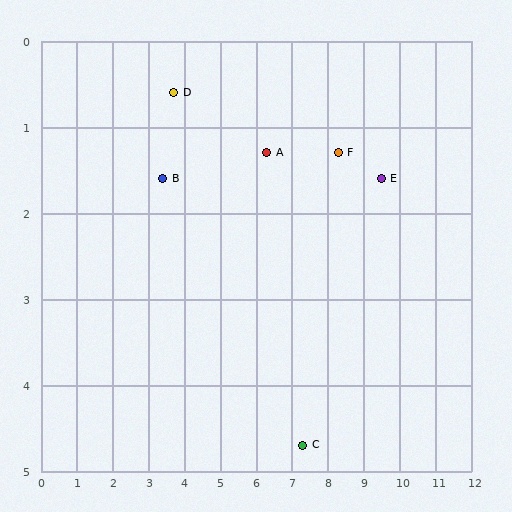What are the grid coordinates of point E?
Point E is at approximately (9.5, 1.6).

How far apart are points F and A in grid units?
Points F and A are about 2.0 grid units apart.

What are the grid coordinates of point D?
Point D is at approximately (3.7, 0.6).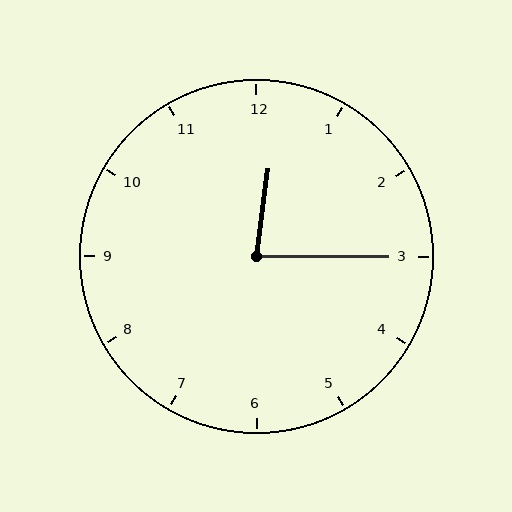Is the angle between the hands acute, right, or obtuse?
It is acute.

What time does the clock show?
12:15.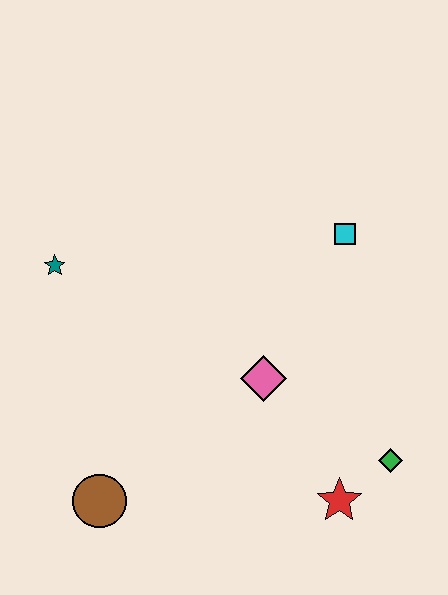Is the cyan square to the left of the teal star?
No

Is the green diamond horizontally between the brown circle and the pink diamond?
No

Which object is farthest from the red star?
The teal star is farthest from the red star.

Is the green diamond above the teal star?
No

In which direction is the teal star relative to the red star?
The teal star is to the left of the red star.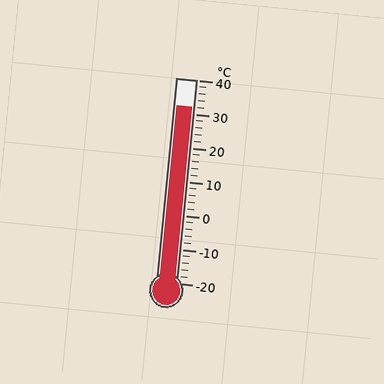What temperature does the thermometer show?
The thermometer shows approximately 32°C.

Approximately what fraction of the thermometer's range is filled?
The thermometer is filled to approximately 85% of its range.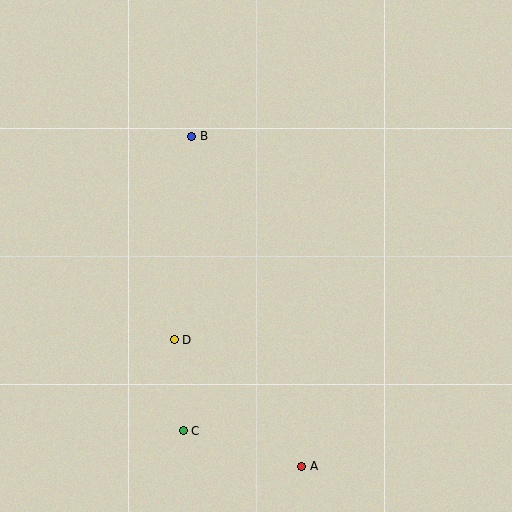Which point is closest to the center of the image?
Point D at (174, 340) is closest to the center.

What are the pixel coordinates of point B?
Point B is at (192, 136).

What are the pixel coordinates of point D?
Point D is at (174, 340).